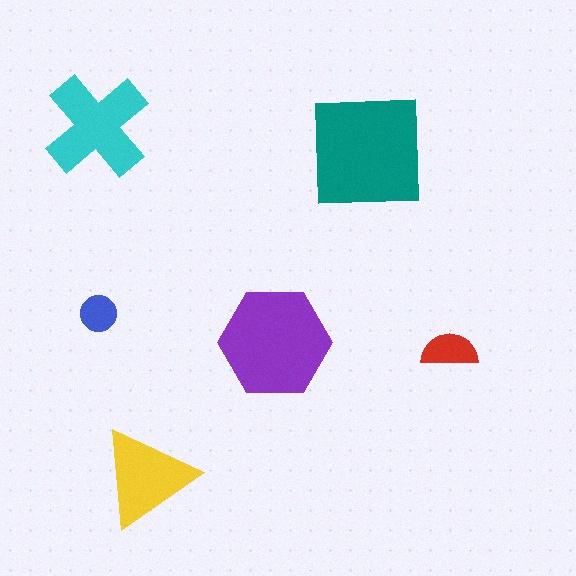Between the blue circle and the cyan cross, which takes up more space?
The cyan cross.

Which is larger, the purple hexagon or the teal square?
The teal square.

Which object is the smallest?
The blue circle.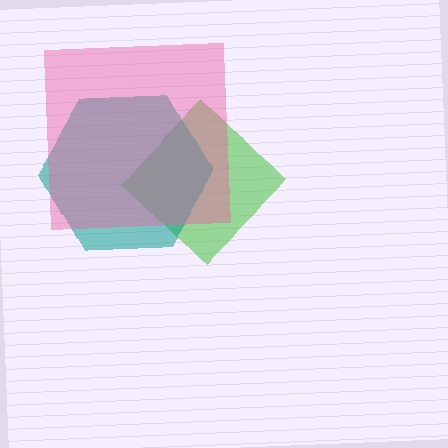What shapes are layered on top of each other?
The layered shapes are: a green diamond, a teal hexagon, a pink square.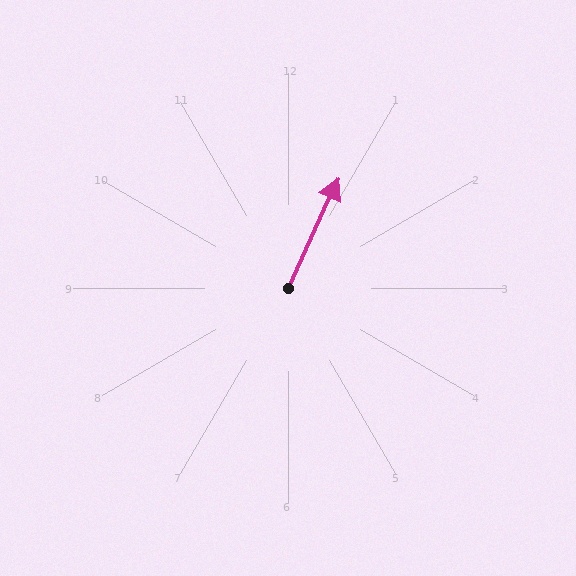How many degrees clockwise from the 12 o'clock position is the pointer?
Approximately 25 degrees.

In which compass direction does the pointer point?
Northeast.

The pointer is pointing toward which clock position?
Roughly 1 o'clock.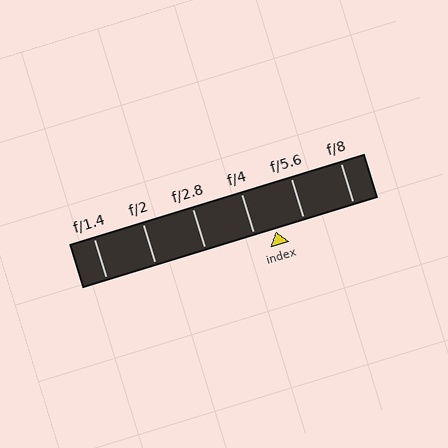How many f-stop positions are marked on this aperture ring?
There are 6 f-stop positions marked.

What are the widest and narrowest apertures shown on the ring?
The widest aperture shown is f/1.4 and the narrowest is f/8.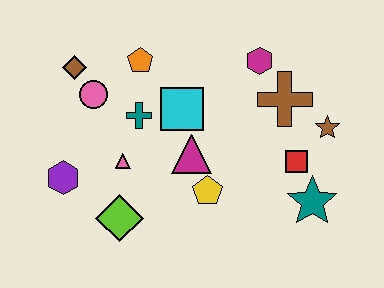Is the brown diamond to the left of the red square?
Yes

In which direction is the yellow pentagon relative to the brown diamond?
The yellow pentagon is to the right of the brown diamond.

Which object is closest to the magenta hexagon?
The brown cross is closest to the magenta hexagon.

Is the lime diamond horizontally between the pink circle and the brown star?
Yes